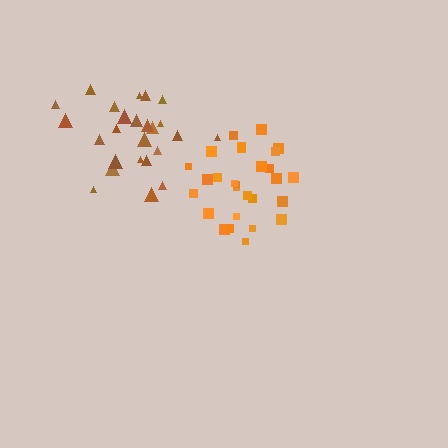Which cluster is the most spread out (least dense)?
Brown.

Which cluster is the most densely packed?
Orange.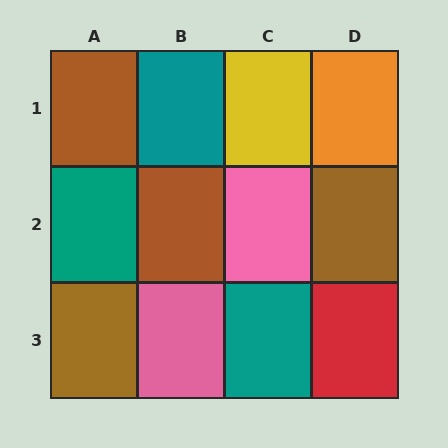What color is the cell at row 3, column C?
Teal.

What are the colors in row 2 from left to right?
Teal, brown, pink, brown.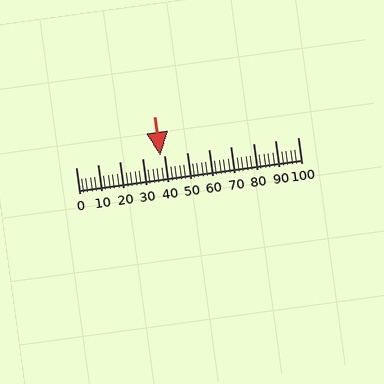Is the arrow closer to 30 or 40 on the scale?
The arrow is closer to 40.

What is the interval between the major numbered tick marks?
The major tick marks are spaced 10 units apart.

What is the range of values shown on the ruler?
The ruler shows values from 0 to 100.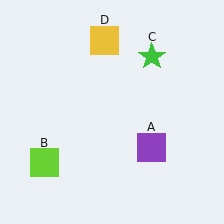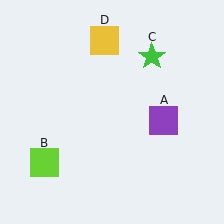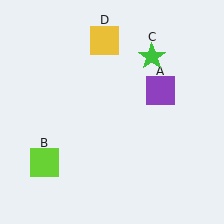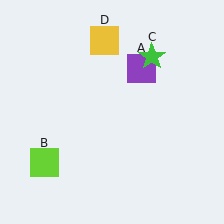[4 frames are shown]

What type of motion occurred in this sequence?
The purple square (object A) rotated counterclockwise around the center of the scene.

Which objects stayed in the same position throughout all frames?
Lime square (object B) and green star (object C) and yellow square (object D) remained stationary.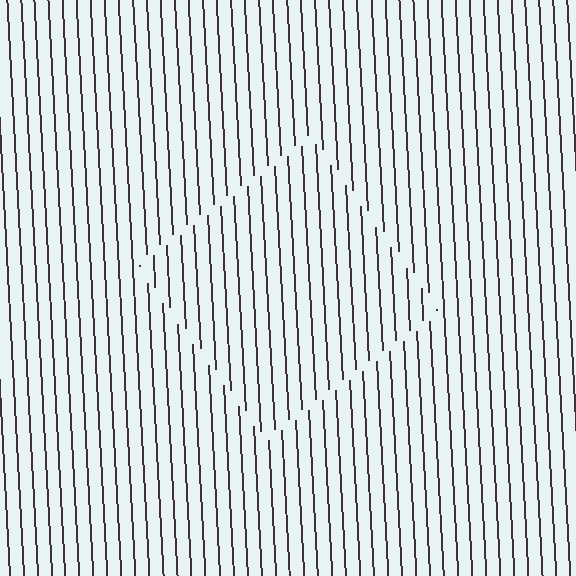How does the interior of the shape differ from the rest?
The interior of the shape contains the same grating, shifted by half a period — the contour is defined by the phase discontinuity where line-ends from the inner and outer gratings abut.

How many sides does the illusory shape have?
4 sides — the line-ends trace a square.